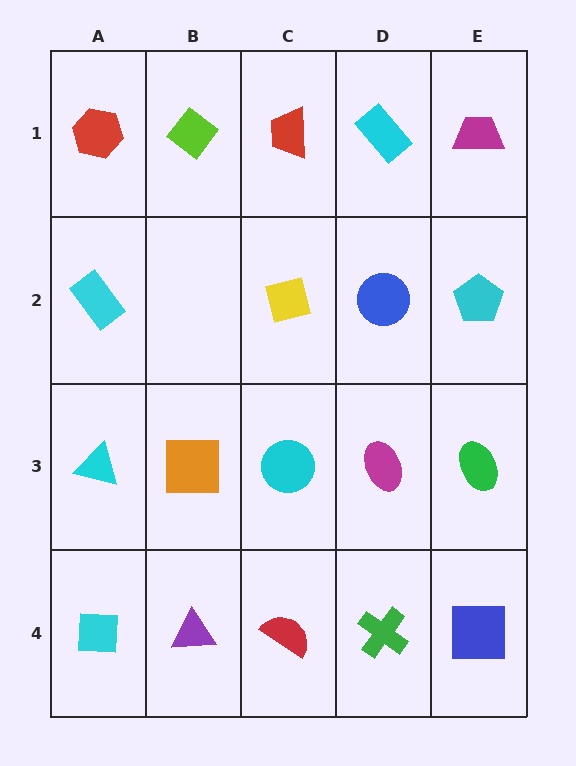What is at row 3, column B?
An orange square.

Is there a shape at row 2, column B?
No, that cell is empty.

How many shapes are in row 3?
5 shapes.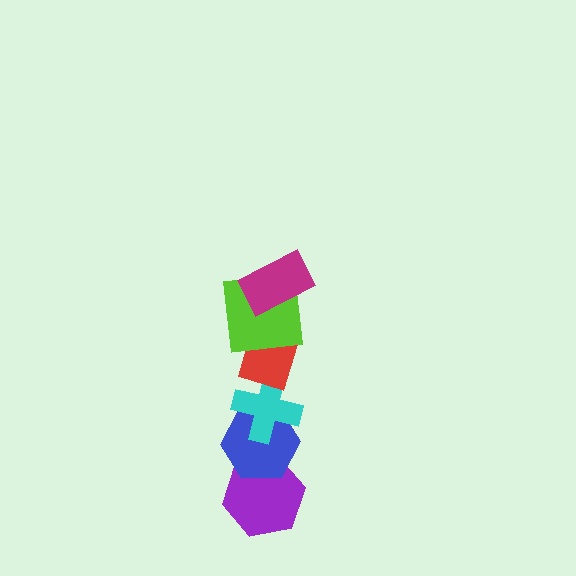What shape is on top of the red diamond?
The lime square is on top of the red diamond.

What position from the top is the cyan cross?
The cyan cross is 4th from the top.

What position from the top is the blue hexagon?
The blue hexagon is 5th from the top.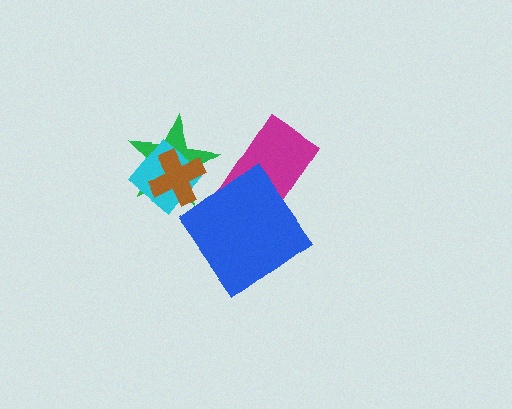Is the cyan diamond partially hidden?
Yes, it is partially covered by another shape.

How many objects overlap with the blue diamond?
1 object overlaps with the blue diamond.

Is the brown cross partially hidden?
No, no other shape covers it.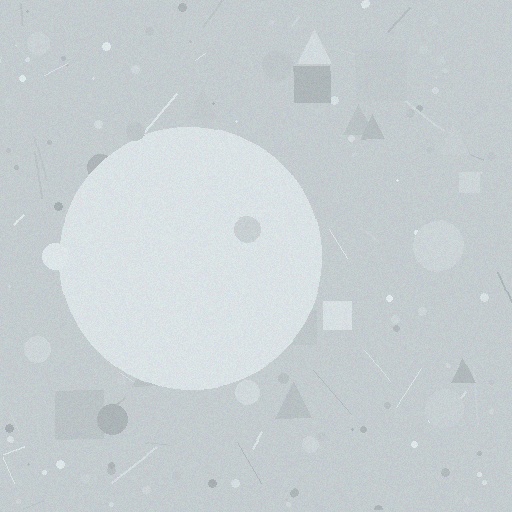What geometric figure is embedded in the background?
A circle is embedded in the background.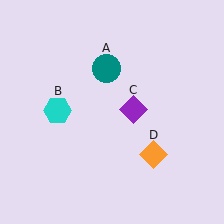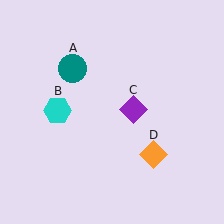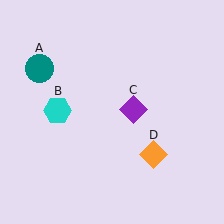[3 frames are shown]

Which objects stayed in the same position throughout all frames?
Cyan hexagon (object B) and purple diamond (object C) and orange diamond (object D) remained stationary.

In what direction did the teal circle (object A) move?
The teal circle (object A) moved left.